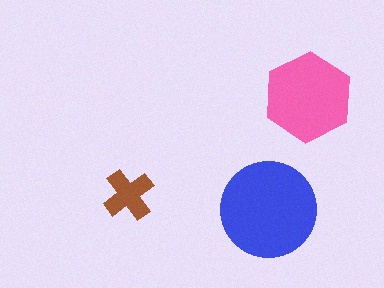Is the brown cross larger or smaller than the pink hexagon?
Smaller.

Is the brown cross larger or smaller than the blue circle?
Smaller.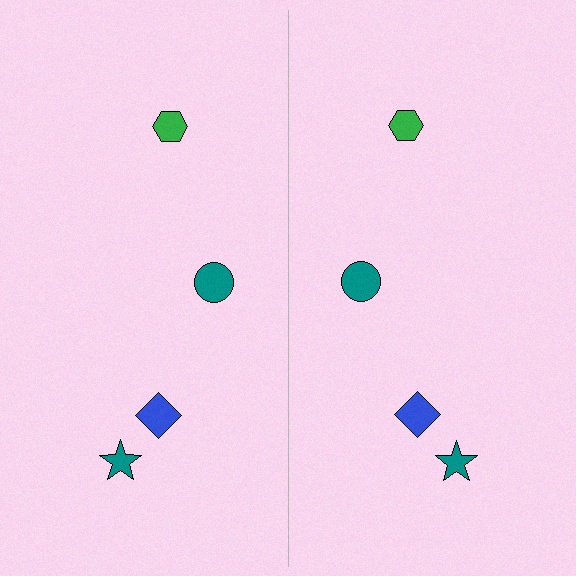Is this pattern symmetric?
Yes, this pattern has bilateral (reflection) symmetry.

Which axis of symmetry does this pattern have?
The pattern has a vertical axis of symmetry running through the center of the image.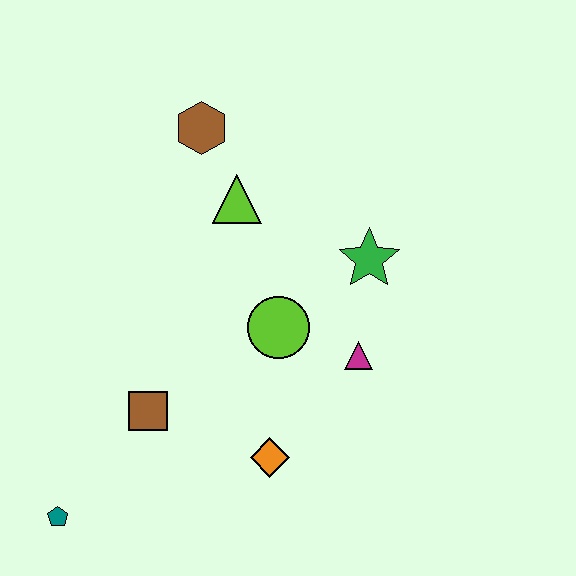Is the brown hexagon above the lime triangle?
Yes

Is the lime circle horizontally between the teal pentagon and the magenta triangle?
Yes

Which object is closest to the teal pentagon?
The brown square is closest to the teal pentagon.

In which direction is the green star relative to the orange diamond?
The green star is above the orange diamond.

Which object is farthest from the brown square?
The brown hexagon is farthest from the brown square.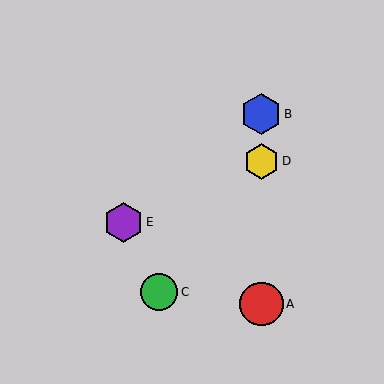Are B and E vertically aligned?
No, B is at x≈261 and E is at x≈123.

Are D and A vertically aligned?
Yes, both are at x≈261.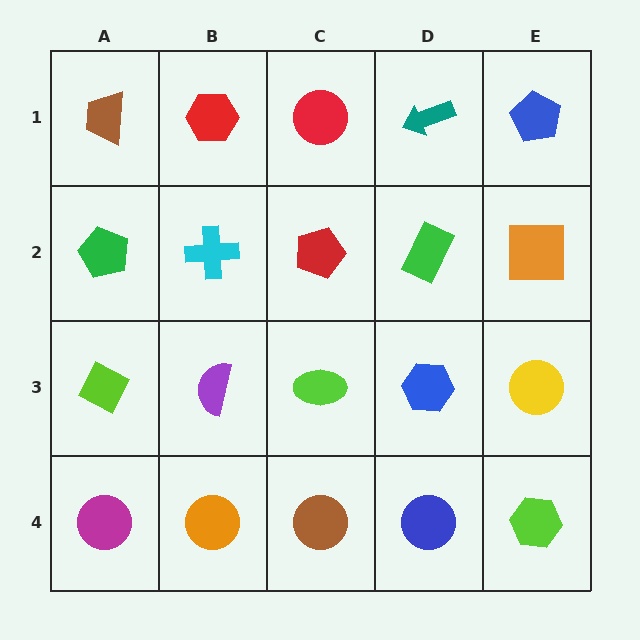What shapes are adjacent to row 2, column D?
A teal arrow (row 1, column D), a blue hexagon (row 3, column D), a red pentagon (row 2, column C), an orange square (row 2, column E).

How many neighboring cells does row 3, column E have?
3.